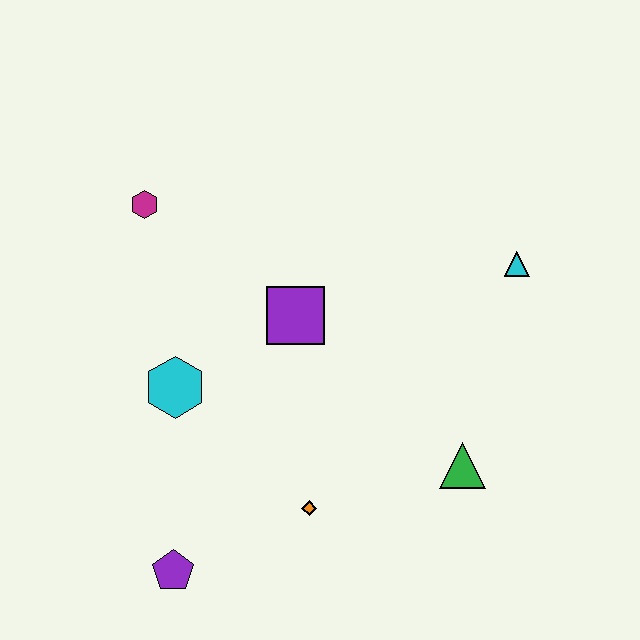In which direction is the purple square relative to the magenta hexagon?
The purple square is to the right of the magenta hexagon.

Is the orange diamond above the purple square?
No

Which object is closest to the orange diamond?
The purple pentagon is closest to the orange diamond.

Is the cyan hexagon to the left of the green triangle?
Yes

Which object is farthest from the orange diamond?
The magenta hexagon is farthest from the orange diamond.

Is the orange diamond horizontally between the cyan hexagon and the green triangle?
Yes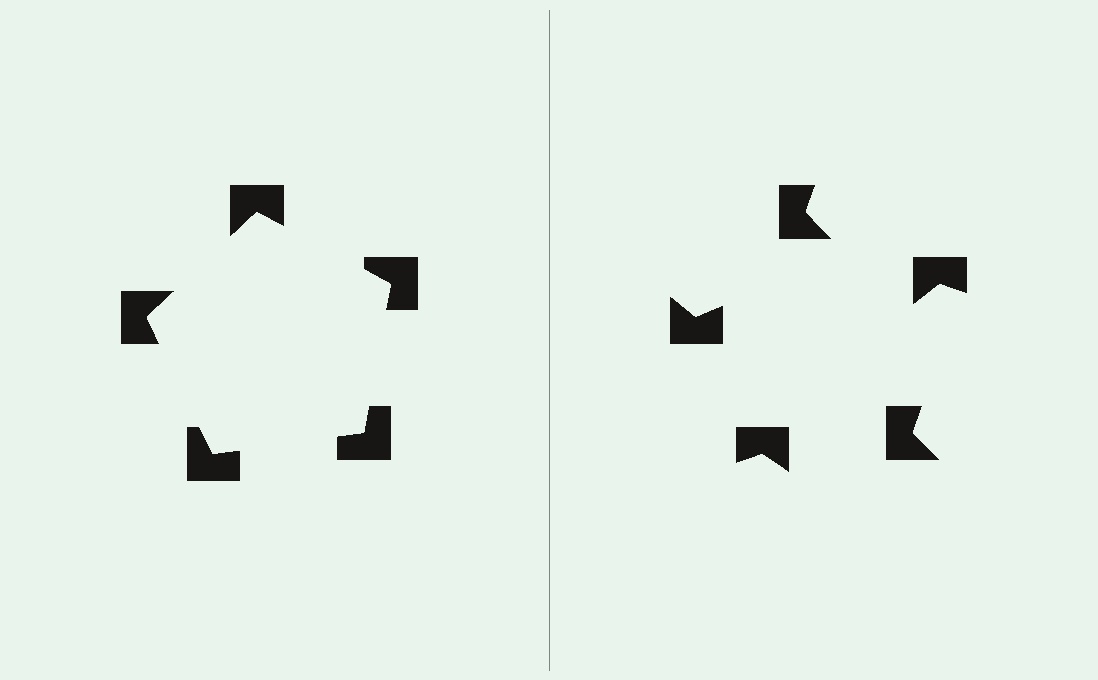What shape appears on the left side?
An illusory pentagon.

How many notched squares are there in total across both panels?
10 — 5 on each side.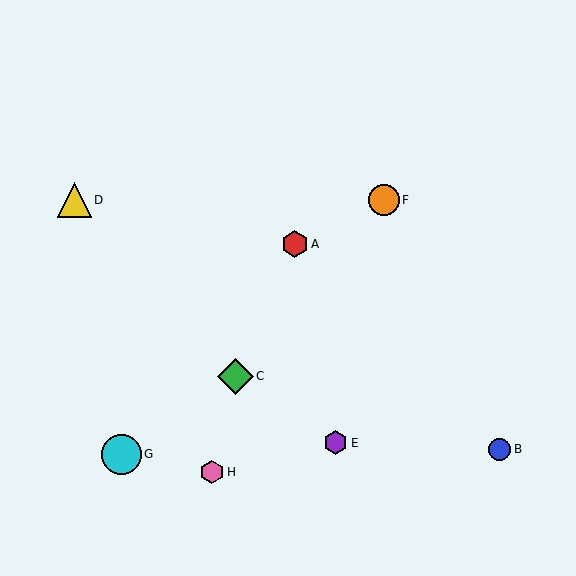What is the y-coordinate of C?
Object C is at y≈376.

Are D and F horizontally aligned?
Yes, both are at y≈200.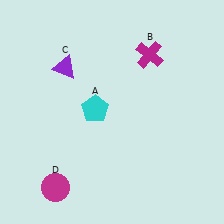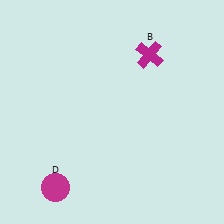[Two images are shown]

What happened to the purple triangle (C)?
The purple triangle (C) was removed in Image 2. It was in the top-left area of Image 1.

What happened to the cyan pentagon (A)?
The cyan pentagon (A) was removed in Image 2. It was in the top-left area of Image 1.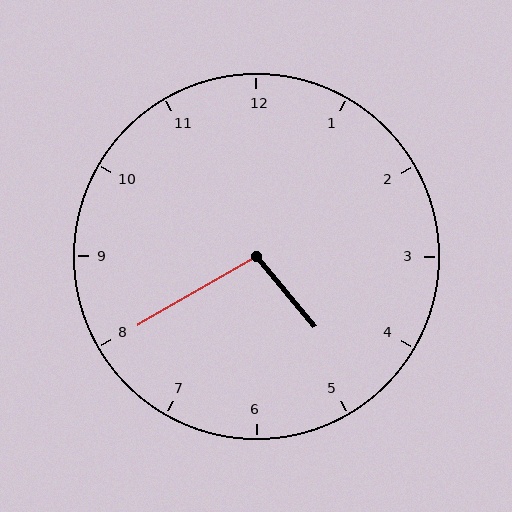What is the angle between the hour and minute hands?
Approximately 100 degrees.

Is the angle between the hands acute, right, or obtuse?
It is obtuse.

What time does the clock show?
4:40.